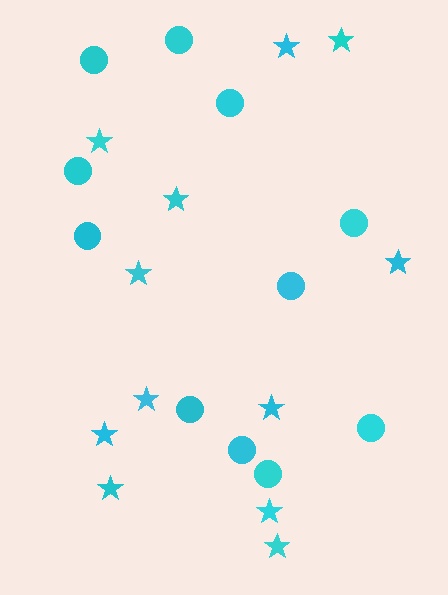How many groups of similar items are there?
There are 2 groups: one group of stars (12) and one group of circles (11).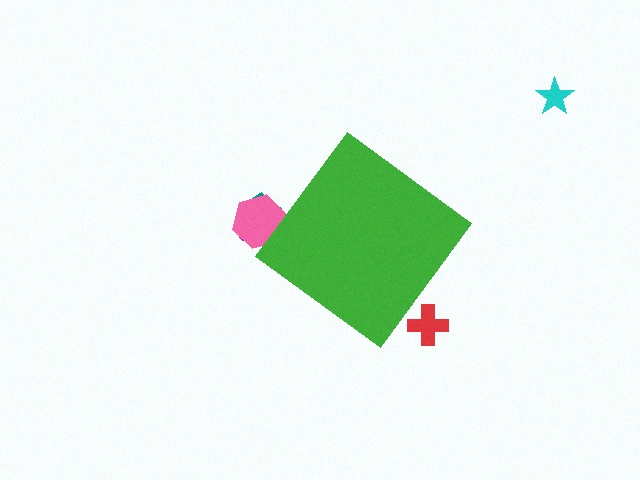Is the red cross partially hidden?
Yes, the red cross is partially hidden behind the green diamond.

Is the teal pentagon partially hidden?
Yes, the teal pentagon is partially hidden behind the green diamond.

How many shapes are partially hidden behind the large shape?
4 shapes are partially hidden.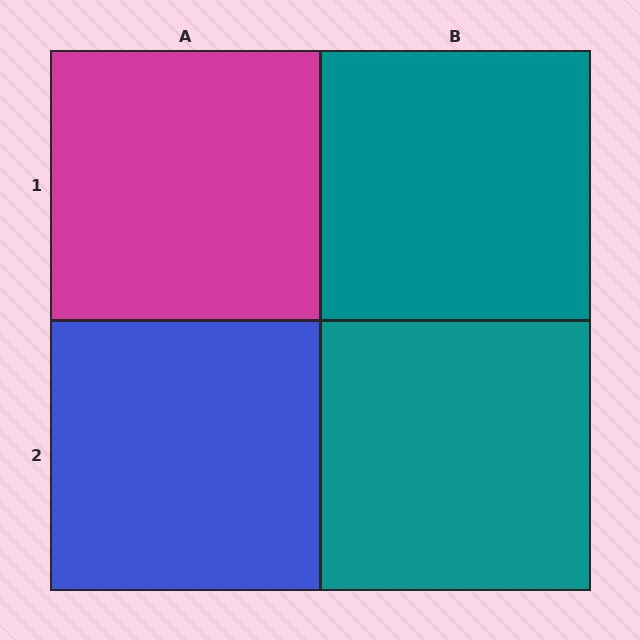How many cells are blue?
1 cell is blue.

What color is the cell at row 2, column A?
Blue.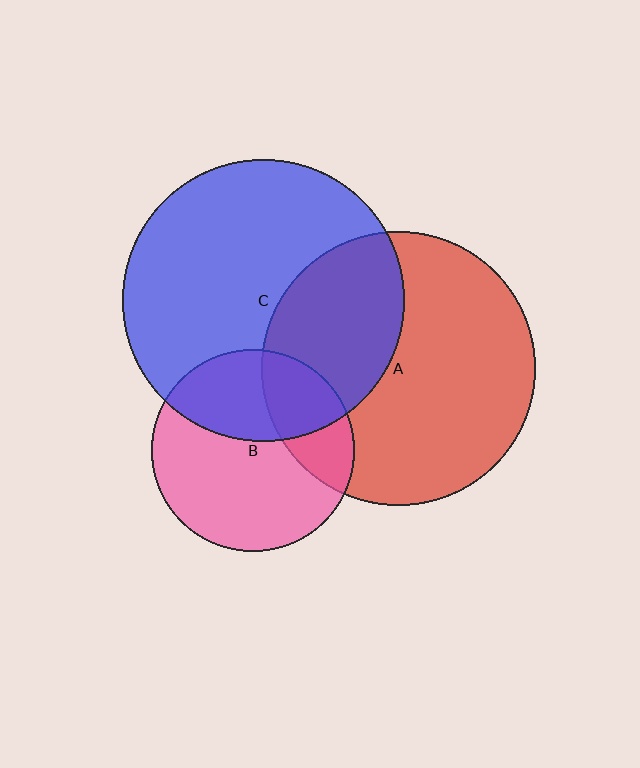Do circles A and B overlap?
Yes.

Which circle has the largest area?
Circle C (blue).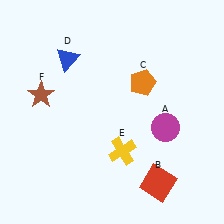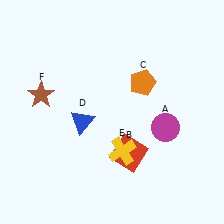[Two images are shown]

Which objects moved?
The objects that moved are: the red square (B), the blue triangle (D).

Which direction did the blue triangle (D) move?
The blue triangle (D) moved down.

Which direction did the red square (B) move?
The red square (B) moved up.